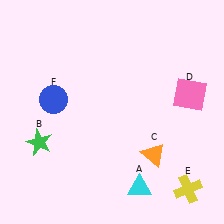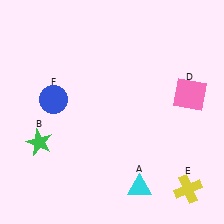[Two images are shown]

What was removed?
The orange triangle (C) was removed in Image 2.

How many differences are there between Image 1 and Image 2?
There is 1 difference between the two images.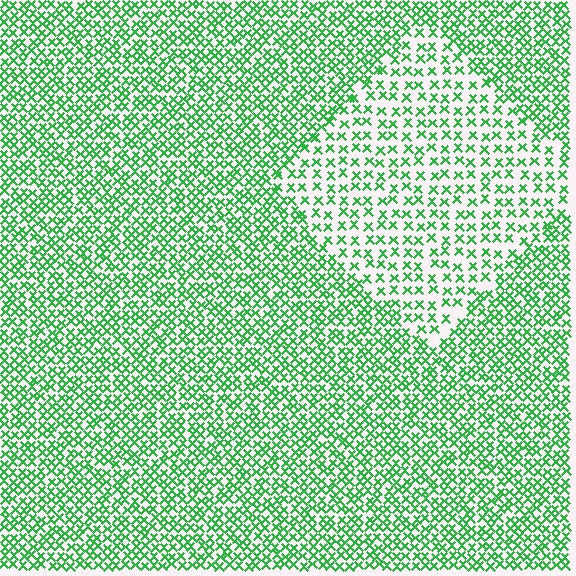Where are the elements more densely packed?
The elements are more densely packed outside the diamond boundary.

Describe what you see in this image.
The image contains small green elements arranged at two different densities. A diamond-shaped region is visible where the elements are less densely packed than the surrounding area.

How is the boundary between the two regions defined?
The boundary is defined by a change in element density (approximately 1.9x ratio). All elements are the same color, size, and shape.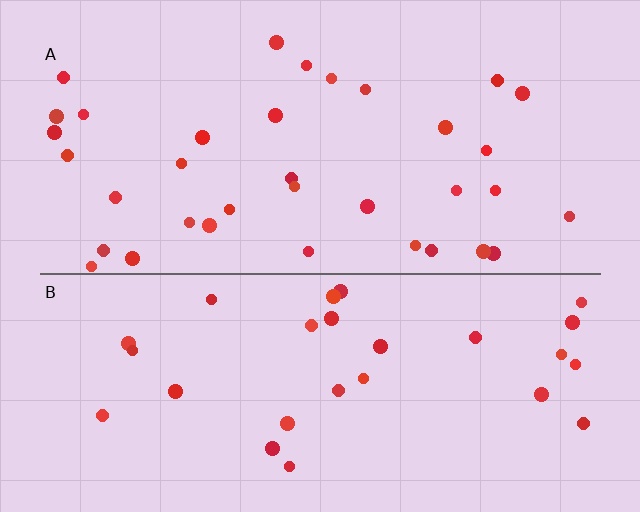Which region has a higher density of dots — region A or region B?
A (the top).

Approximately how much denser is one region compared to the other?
Approximately 1.3× — region A over region B.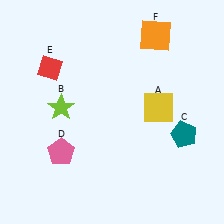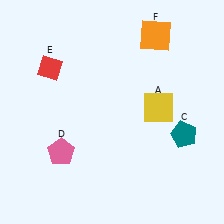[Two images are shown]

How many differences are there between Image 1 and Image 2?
There is 1 difference between the two images.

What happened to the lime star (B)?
The lime star (B) was removed in Image 2. It was in the top-left area of Image 1.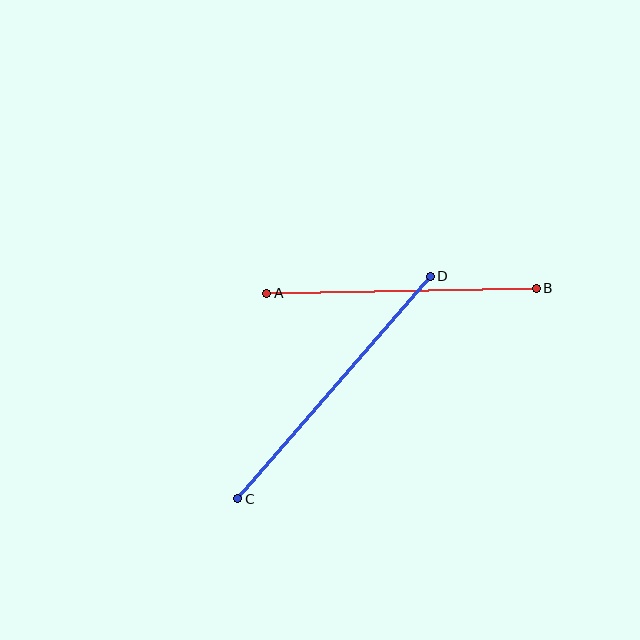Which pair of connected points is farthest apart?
Points C and D are farthest apart.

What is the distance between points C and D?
The distance is approximately 294 pixels.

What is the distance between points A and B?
The distance is approximately 269 pixels.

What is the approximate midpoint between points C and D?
The midpoint is at approximately (334, 388) pixels.